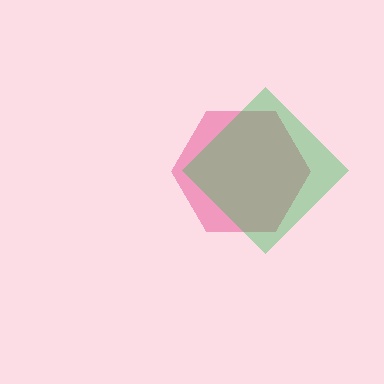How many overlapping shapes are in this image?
There are 2 overlapping shapes in the image.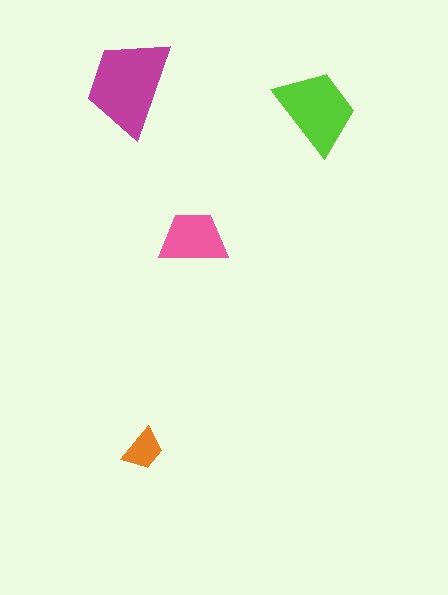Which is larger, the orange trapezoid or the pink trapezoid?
The pink one.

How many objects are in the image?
There are 4 objects in the image.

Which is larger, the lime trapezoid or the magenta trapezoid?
The magenta one.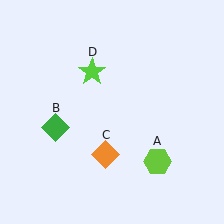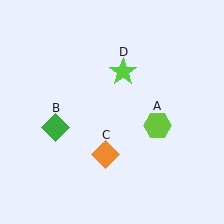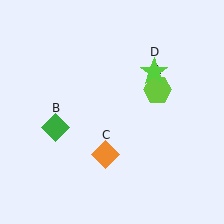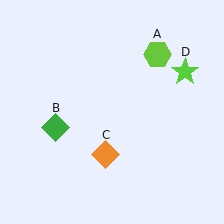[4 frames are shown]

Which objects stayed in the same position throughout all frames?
Green diamond (object B) and orange diamond (object C) remained stationary.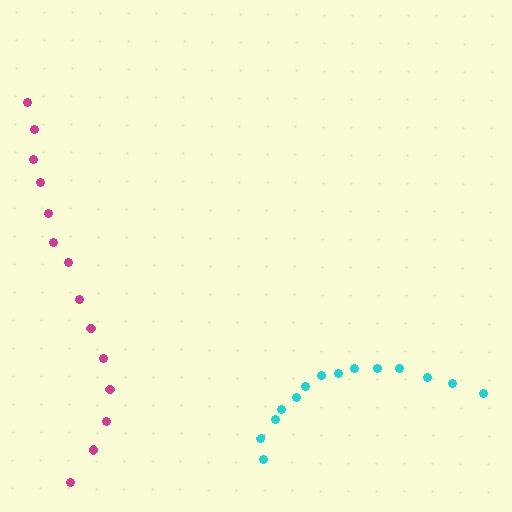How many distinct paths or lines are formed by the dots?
There are 2 distinct paths.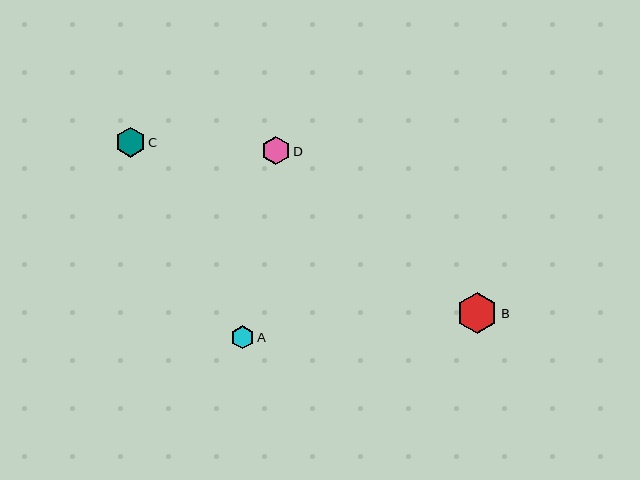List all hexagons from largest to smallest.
From largest to smallest: B, C, D, A.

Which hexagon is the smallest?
Hexagon A is the smallest with a size of approximately 23 pixels.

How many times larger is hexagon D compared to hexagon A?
Hexagon D is approximately 1.2 times the size of hexagon A.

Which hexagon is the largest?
Hexagon B is the largest with a size of approximately 41 pixels.